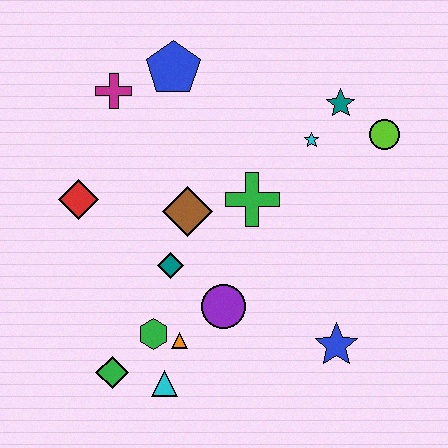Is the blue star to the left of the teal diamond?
No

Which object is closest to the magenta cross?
The blue pentagon is closest to the magenta cross.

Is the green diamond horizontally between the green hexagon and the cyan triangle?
No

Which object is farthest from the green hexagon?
The lime circle is farthest from the green hexagon.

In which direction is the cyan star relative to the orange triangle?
The cyan star is above the orange triangle.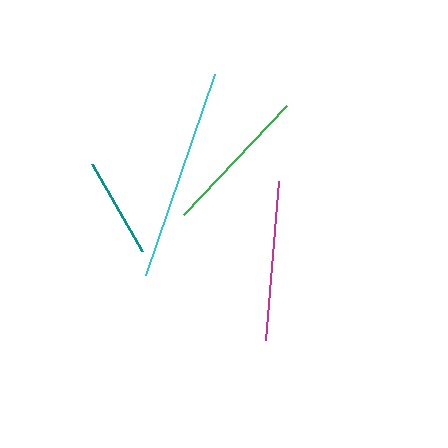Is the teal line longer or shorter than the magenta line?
The magenta line is longer than the teal line.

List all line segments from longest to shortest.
From longest to shortest: cyan, magenta, green, teal.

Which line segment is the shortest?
The teal line is the shortest at approximately 100 pixels.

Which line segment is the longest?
The cyan line is the longest at approximately 213 pixels.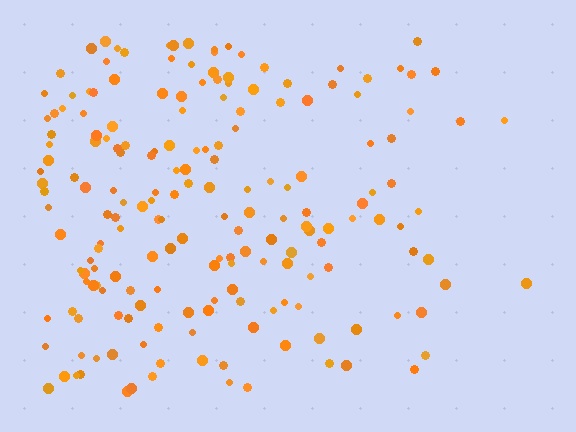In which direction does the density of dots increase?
From right to left, with the left side densest.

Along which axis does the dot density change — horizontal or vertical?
Horizontal.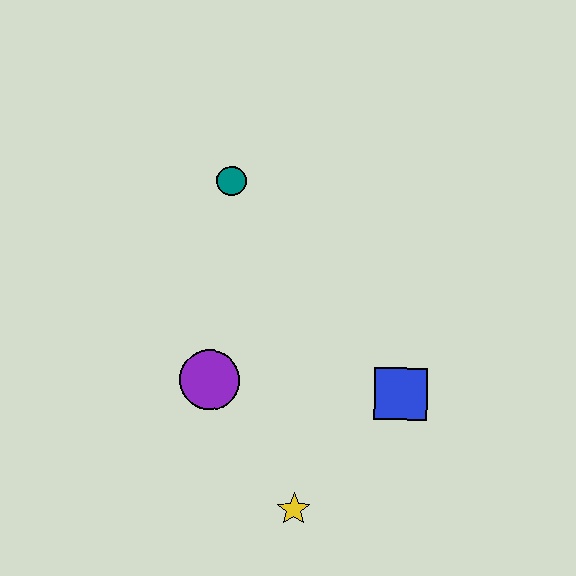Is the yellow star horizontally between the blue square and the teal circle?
Yes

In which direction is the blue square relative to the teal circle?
The blue square is below the teal circle.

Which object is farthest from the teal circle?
The yellow star is farthest from the teal circle.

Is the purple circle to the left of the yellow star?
Yes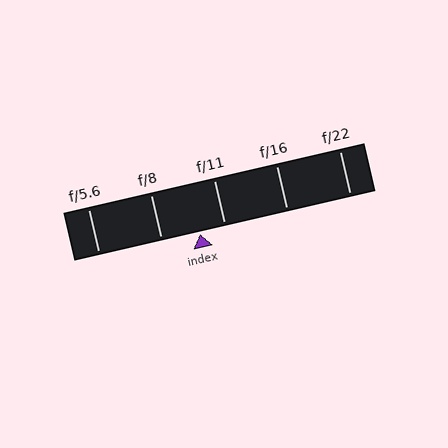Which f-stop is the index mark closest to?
The index mark is closest to f/11.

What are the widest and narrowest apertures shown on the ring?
The widest aperture shown is f/5.6 and the narrowest is f/22.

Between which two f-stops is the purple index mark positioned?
The index mark is between f/8 and f/11.